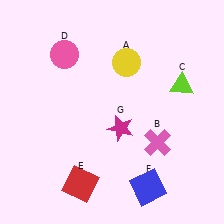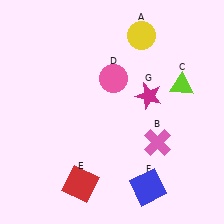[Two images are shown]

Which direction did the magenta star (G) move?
The magenta star (G) moved up.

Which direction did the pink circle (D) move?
The pink circle (D) moved right.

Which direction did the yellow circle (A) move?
The yellow circle (A) moved up.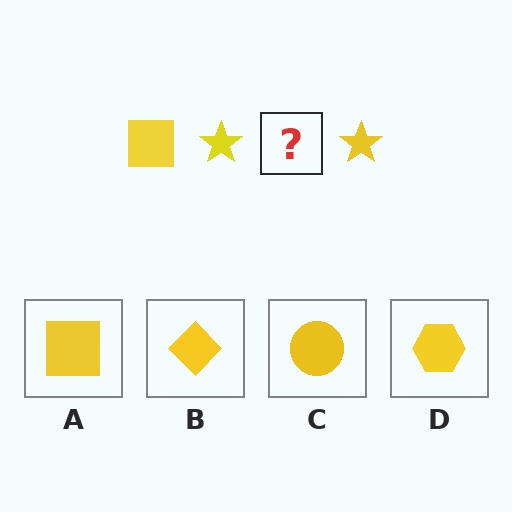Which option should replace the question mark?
Option A.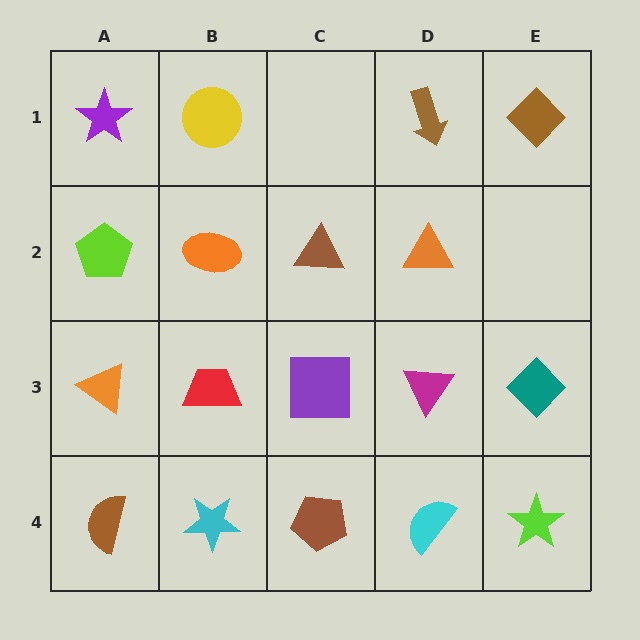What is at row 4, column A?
A brown semicircle.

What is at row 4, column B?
A cyan star.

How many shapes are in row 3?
5 shapes.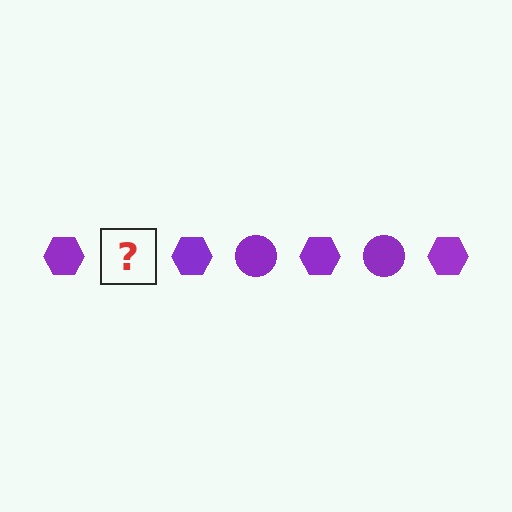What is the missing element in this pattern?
The missing element is a purple circle.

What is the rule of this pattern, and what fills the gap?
The rule is that the pattern cycles through hexagon, circle shapes in purple. The gap should be filled with a purple circle.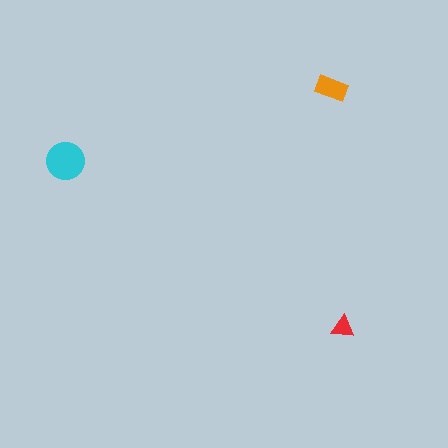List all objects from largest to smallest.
The cyan circle, the orange rectangle, the red triangle.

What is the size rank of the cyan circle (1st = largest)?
1st.